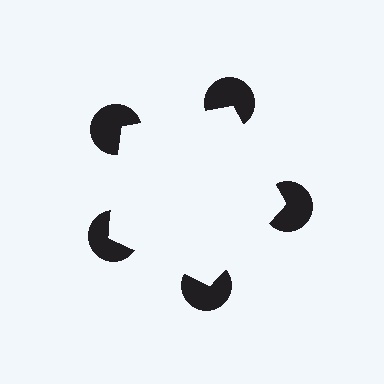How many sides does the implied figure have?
5 sides.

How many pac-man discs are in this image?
There are 5 — one at each vertex of the illusory pentagon.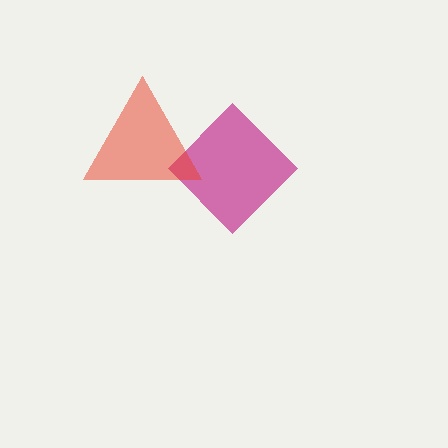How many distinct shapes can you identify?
There are 2 distinct shapes: a magenta diamond, a red triangle.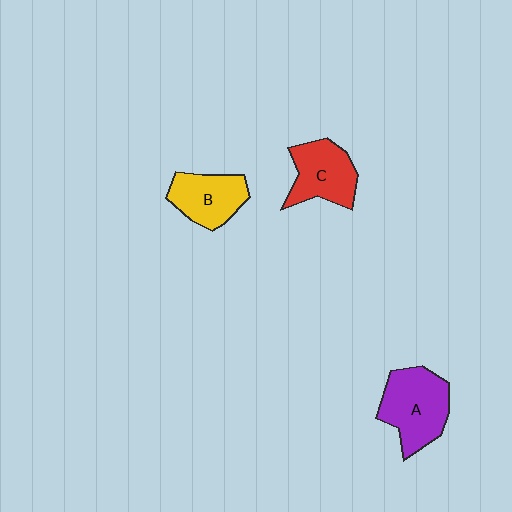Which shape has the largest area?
Shape A (purple).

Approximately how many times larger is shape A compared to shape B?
Approximately 1.3 times.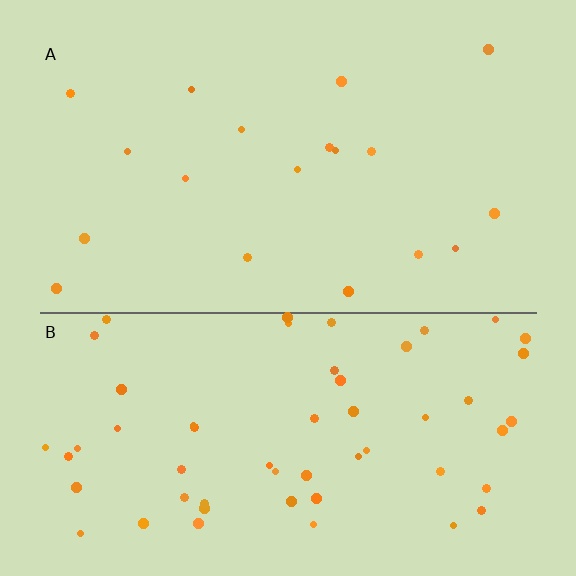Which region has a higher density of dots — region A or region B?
B (the bottom).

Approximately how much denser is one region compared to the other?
Approximately 3.1× — region B over region A.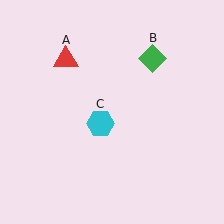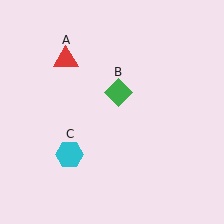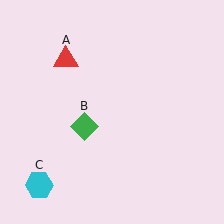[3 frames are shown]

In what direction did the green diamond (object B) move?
The green diamond (object B) moved down and to the left.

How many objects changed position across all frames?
2 objects changed position: green diamond (object B), cyan hexagon (object C).